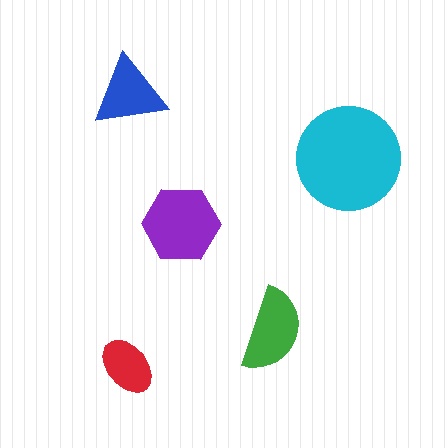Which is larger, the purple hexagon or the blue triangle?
The purple hexagon.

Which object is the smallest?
The red ellipse.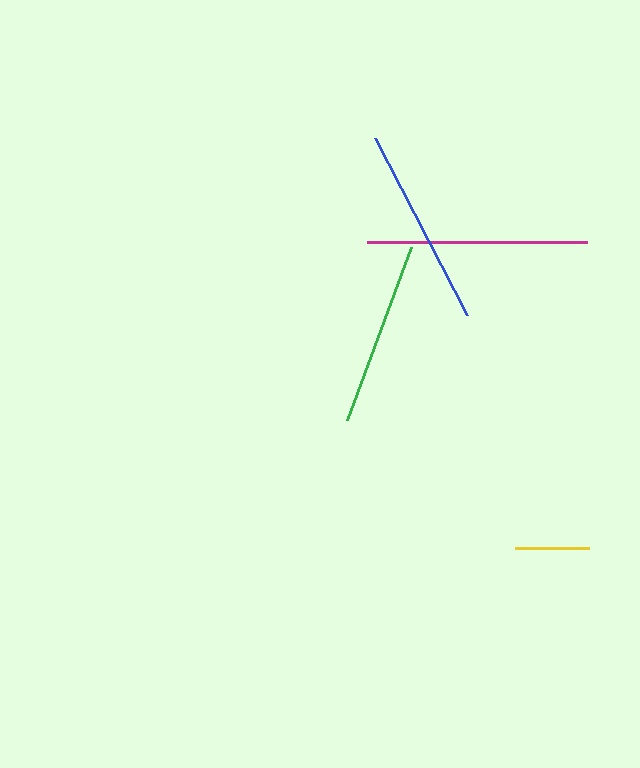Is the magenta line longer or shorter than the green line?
The magenta line is longer than the green line.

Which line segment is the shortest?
The yellow line is the shortest at approximately 74 pixels.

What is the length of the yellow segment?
The yellow segment is approximately 74 pixels long.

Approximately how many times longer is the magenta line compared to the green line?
The magenta line is approximately 1.2 times the length of the green line.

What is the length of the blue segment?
The blue segment is approximately 199 pixels long.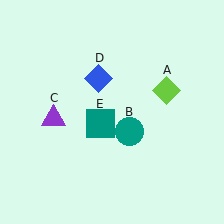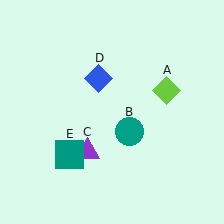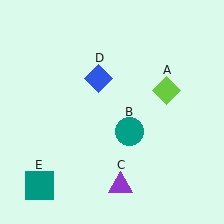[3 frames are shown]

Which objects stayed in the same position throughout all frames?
Lime diamond (object A) and teal circle (object B) and blue diamond (object D) remained stationary.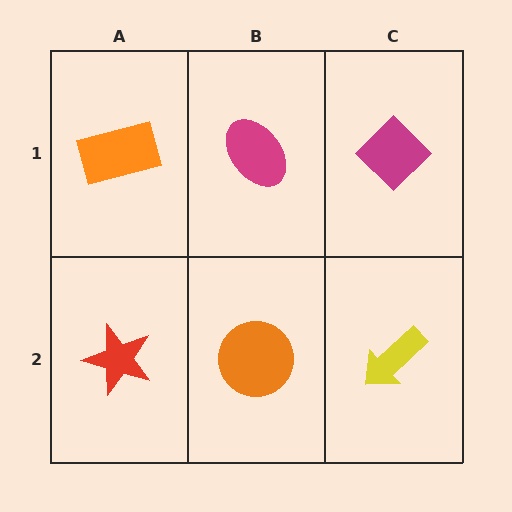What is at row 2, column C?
A yellow arrow.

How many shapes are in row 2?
3 shapes.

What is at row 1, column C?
A magenta diamond.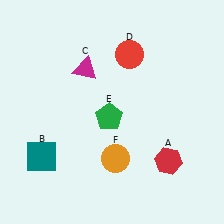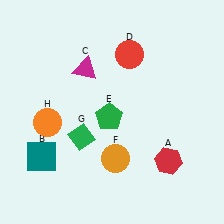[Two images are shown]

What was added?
A green diamond (G), an orange circle (H) were added in Image 2.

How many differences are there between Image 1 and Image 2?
There are 2 differences between the two images.